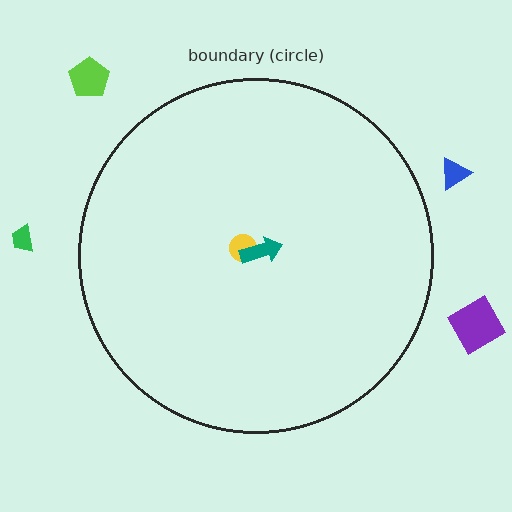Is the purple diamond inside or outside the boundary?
Outside.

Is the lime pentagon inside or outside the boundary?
Outside.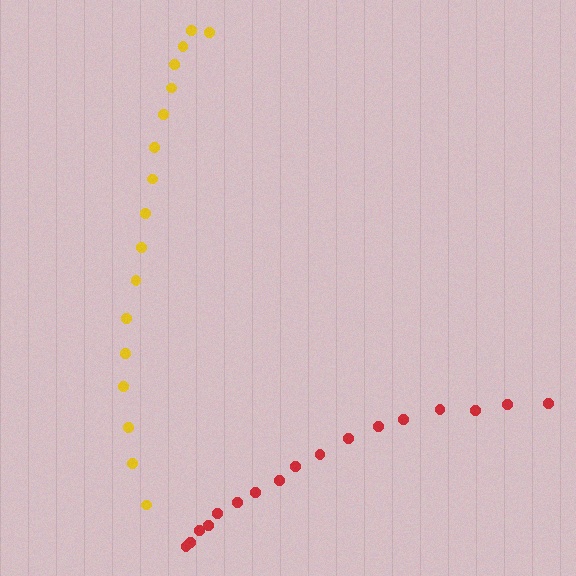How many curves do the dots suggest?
There are 2 distinct paths.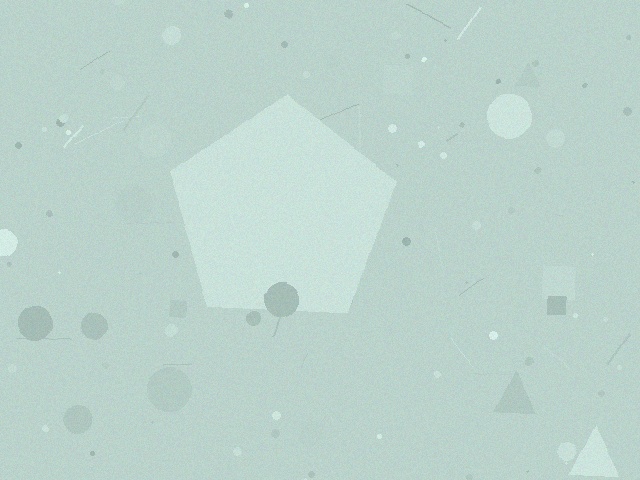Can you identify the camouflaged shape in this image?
The camouflaged shape is a pentagon.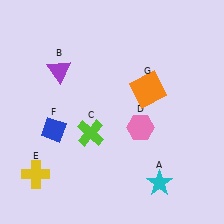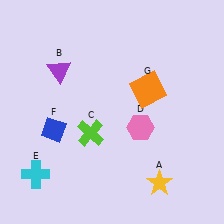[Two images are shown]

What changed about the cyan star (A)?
In Image 1, A is cyan. In Image 2, it changed to yellow.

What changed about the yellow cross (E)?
In Image 1, E is yellow. In Image 2, it changed to cyan.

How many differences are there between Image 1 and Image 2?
There are 2 differences between the two images.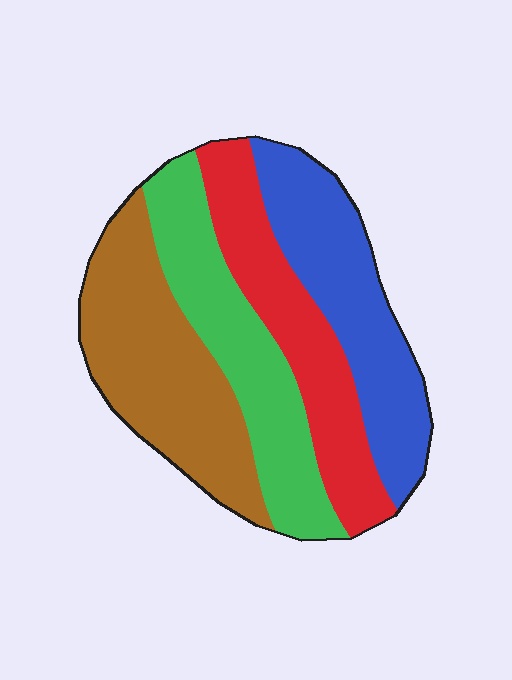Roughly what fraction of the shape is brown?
Brown covers roughly 30% of the shape.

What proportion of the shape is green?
Green takes up about one quarter (1/4) of the shape.